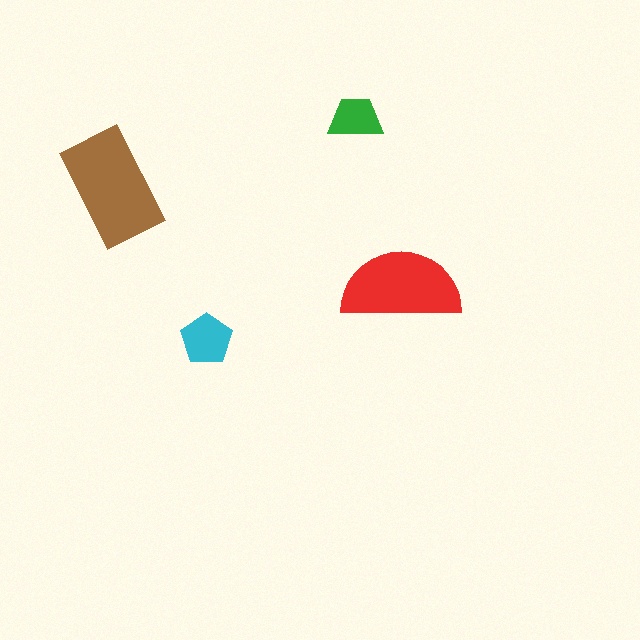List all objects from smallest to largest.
The green trapezoid, the cyan pentagon, the red semicircle, the brown rectangle.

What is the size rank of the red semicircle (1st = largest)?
2nd.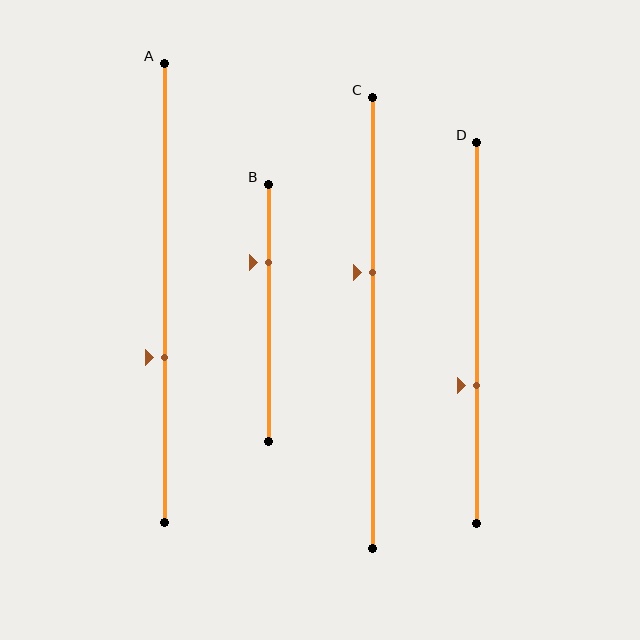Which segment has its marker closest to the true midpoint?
Segment C has its marker closest to the true midpoint.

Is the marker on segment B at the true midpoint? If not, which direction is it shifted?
No, the marker on segment B is shifted upward by about 19% of the segment length.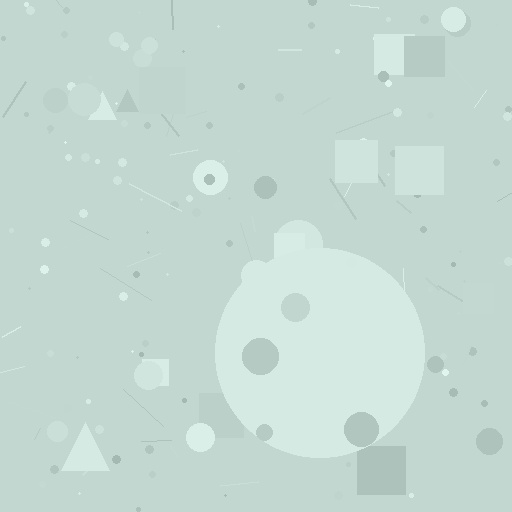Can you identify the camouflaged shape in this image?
The camouflaged shape is a circle.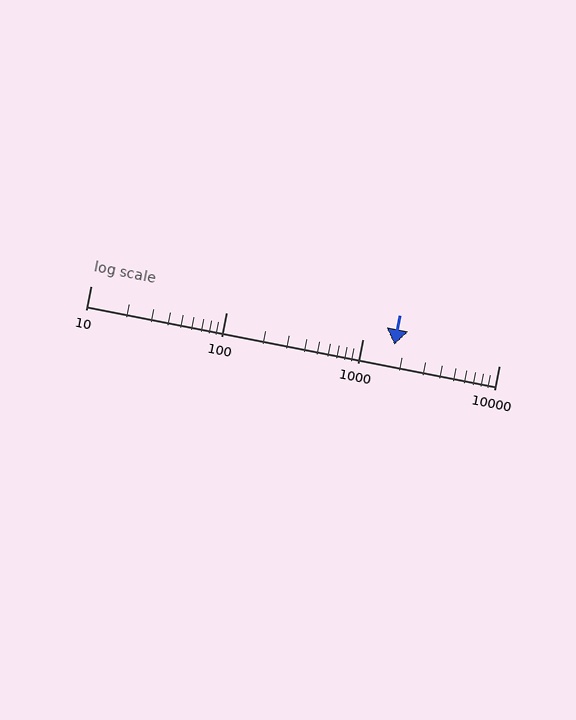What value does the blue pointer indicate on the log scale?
The pointer indicates approximately 1700.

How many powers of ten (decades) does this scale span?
The scale spans 3 decades, from 10 to 10000.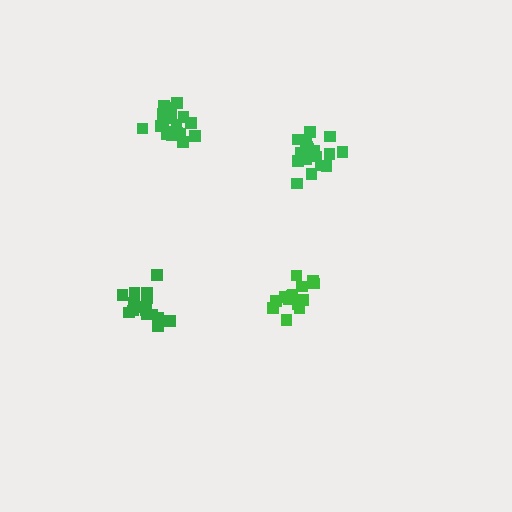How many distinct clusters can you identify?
There are 4 distinct clusters.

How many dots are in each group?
Group 1: 20 dots, Group 2: 16 dots, Group 3: 15 dots, Group 4: 18 dots (69 total).